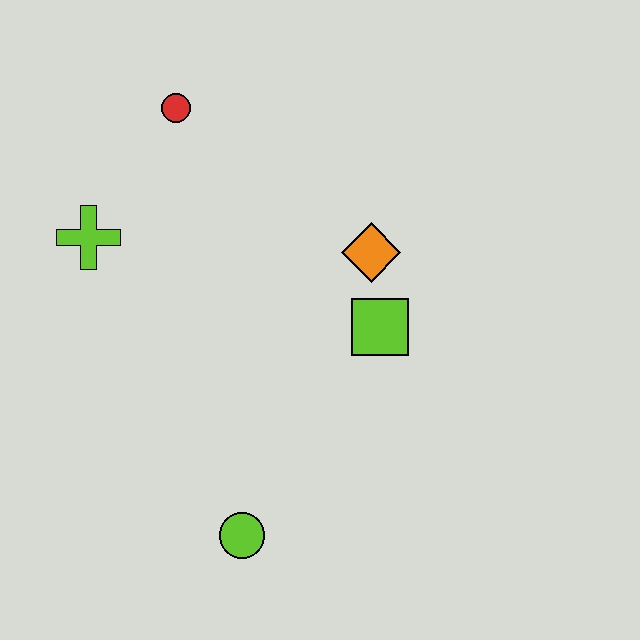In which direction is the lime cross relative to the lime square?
The lime cross is to the left of the lime square.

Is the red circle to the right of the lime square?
No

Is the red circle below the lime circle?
No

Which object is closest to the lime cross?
The red circle is closest to the lime cross.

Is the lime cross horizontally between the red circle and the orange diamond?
No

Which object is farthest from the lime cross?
The lime circle is farthest from the lime cross.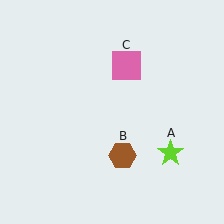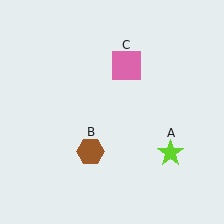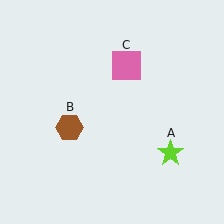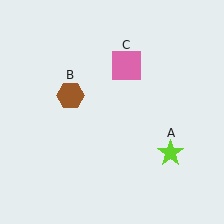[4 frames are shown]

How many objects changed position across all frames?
1 object changed position: brown hexagon (object B).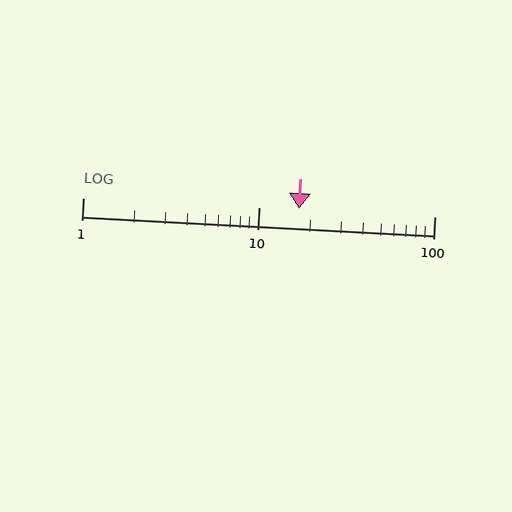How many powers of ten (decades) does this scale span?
The scale spans 2 decades, from 1 to 100.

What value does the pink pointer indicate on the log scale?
The pointer indicates approximately 17.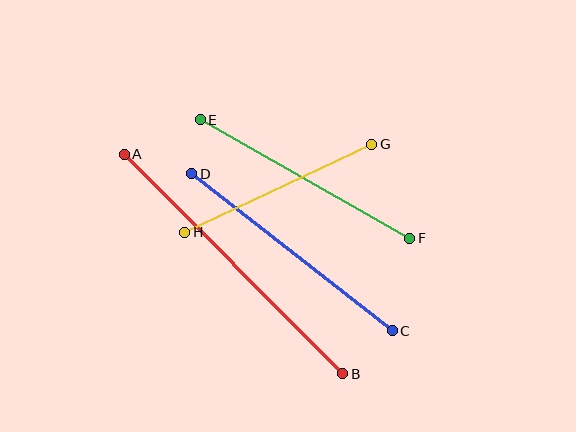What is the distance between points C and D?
The distance is approximately 255 pixels.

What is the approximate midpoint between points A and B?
The midpoint is at approximately (233, 264) pixels.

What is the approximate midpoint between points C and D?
The midpoint is at approximately (292, 252) pixels.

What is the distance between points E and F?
The distance is approximately 241 pixels.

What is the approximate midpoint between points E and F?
The midpoint is at approximately (305, 179) pixels.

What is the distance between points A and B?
The distance is approximately 310 pixels.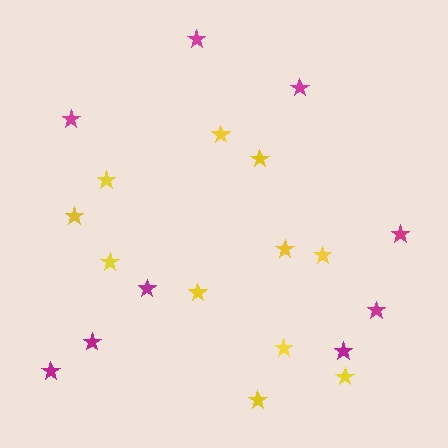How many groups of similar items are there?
There are 2 groups: one group of yellow stars (11) and one group of magenta stars (9).